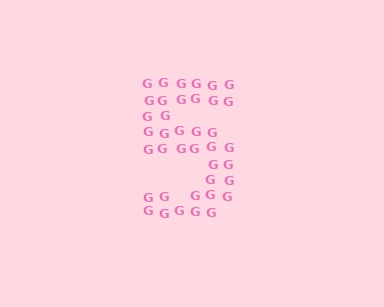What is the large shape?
The large shape is the digit 5.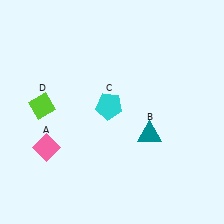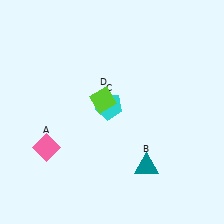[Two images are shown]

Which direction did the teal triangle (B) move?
The teal triangle (B) moved down.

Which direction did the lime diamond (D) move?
The lime diamond (D) moved right.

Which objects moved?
The objects that moved are: the teal triangle (B), the lime diamond (D).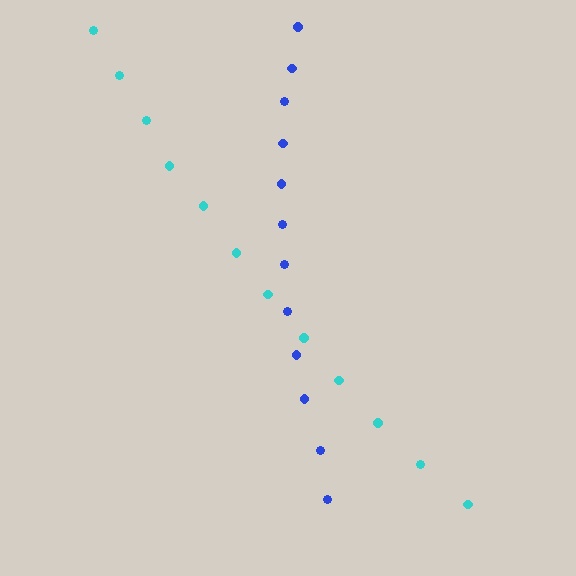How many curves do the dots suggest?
There are 2 distinct paths.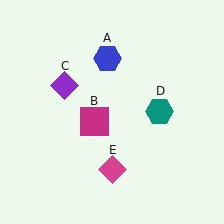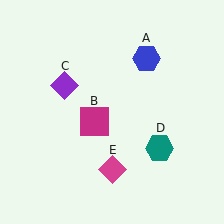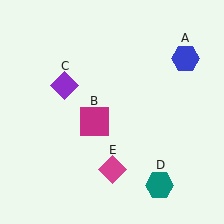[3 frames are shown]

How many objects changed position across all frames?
2 objects changed position: blue hexagon (object A), teal hexagon (object D).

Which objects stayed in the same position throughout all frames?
Magenta square (object B) and purple diamond (object C) and magenta diamond (object E) remained stationary.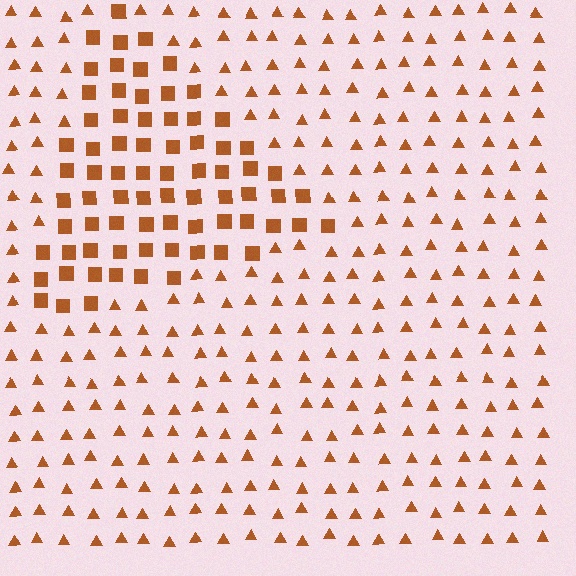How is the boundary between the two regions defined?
The boundary is defined by a change in element shape: squares inside vs. triangles outside. All elements share the same color and spacing.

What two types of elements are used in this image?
The image uses squares inside the triangle region and triangles outside it.